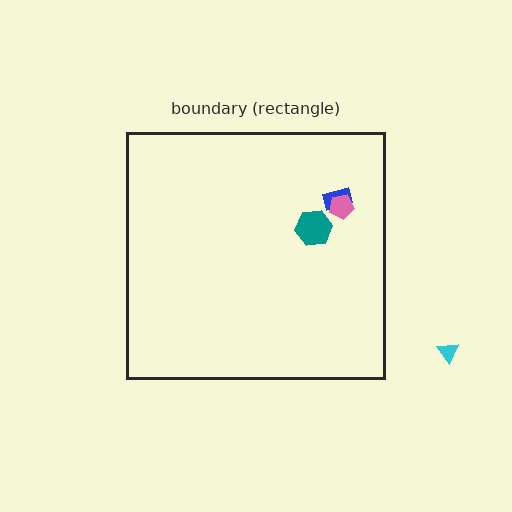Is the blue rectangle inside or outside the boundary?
Inside.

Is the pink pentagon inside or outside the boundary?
Inside.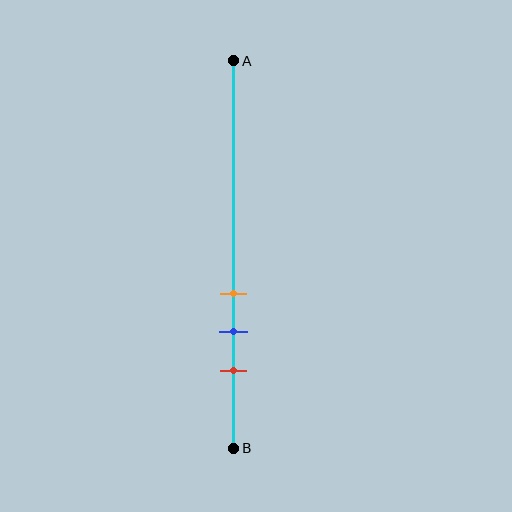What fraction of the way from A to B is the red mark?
The red mark is approximately 80% (0.8) of the way from A to B.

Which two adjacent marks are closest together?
The orange and blue marks are the closest adjacent pair.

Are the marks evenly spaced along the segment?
Yes, the marks are approximately evenly spaced.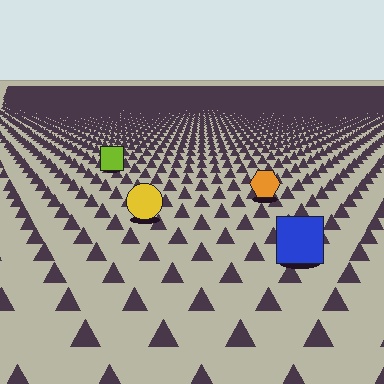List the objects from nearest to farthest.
From nearest to farthest: the blue square, the yellow circle, the orange hexagon, the lime square.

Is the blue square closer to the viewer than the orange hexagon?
Yes. The blue square is closer — you can tell from the texture gradient: the ground texture is coarser near it.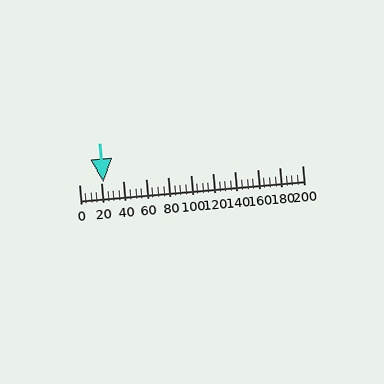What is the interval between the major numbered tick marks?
The major tick marks are spaced 20 units apart.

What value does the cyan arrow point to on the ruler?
The cyan arrow points to approximately 22.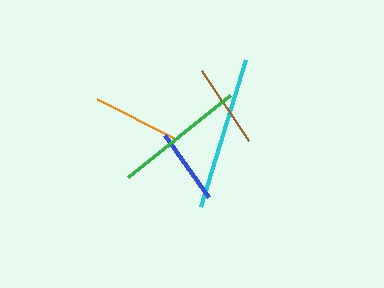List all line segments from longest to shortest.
From longest to shortest: cyan, green, orange, brown, blue.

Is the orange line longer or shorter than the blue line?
The orange line is longer than the blue line.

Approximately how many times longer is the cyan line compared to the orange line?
The cyan line is approximately 1.8 times the length of the orange line.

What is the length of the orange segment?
The orange segment is approximately 86 pixels long.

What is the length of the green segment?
The green segment is approximately 131 pixels long.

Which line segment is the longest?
The cyan line is the longest at approximately 154 pixels.